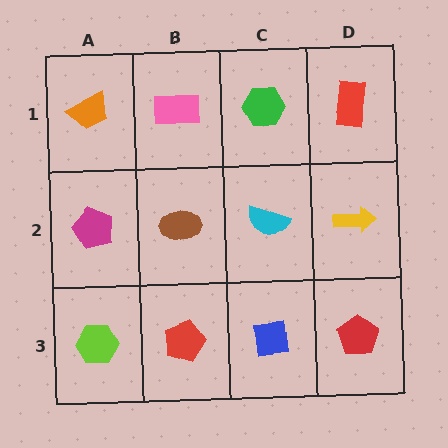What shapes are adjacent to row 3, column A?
A magenta pentagon (row 2, column A), a red pentagon (row 3, column B).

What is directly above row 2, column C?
A green hexagon.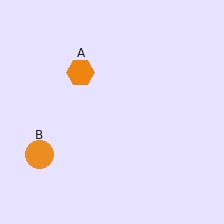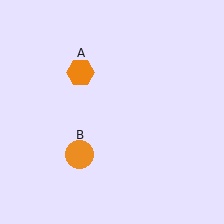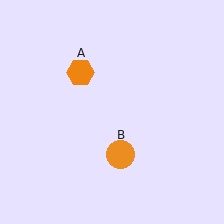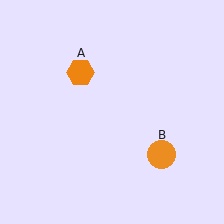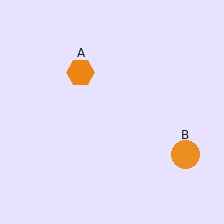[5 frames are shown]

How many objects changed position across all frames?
1 object changed position: orange circle (object B).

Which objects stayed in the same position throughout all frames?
Orange hexagon (object A) remained stationary.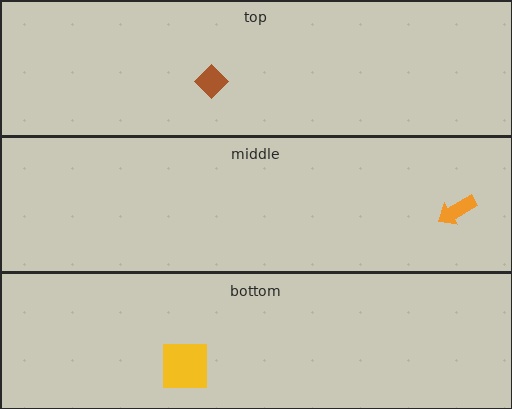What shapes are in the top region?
The brown diamond.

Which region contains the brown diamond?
The top region.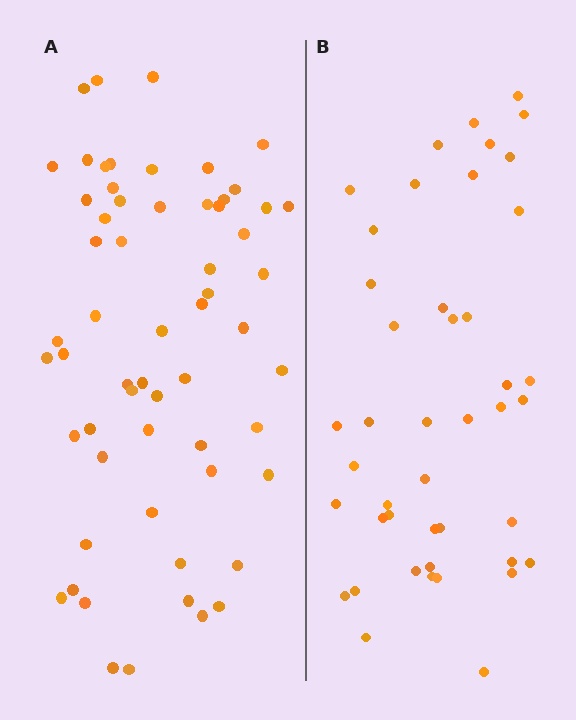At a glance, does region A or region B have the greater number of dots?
Region A (the left region) has more dots.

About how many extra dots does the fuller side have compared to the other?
Region A has approximately 15 more dots than region B.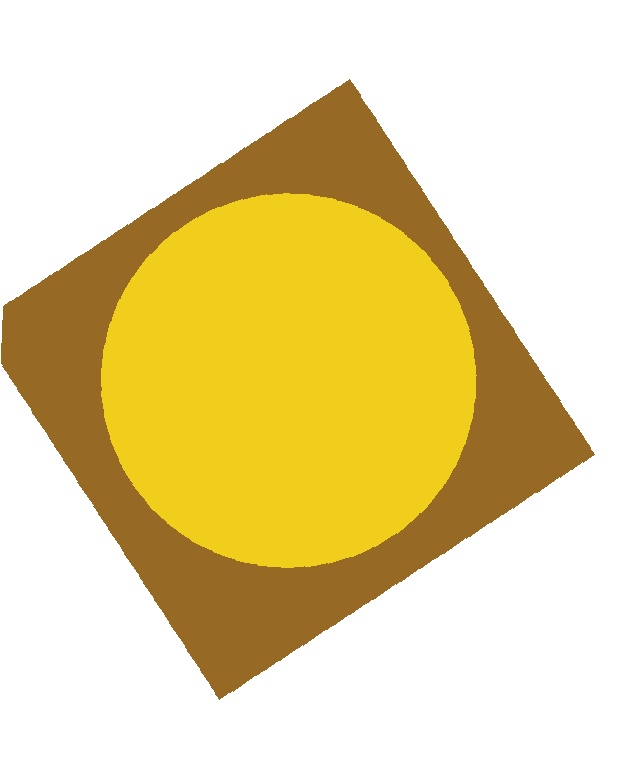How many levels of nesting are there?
2.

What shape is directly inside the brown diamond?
The yellow circle.